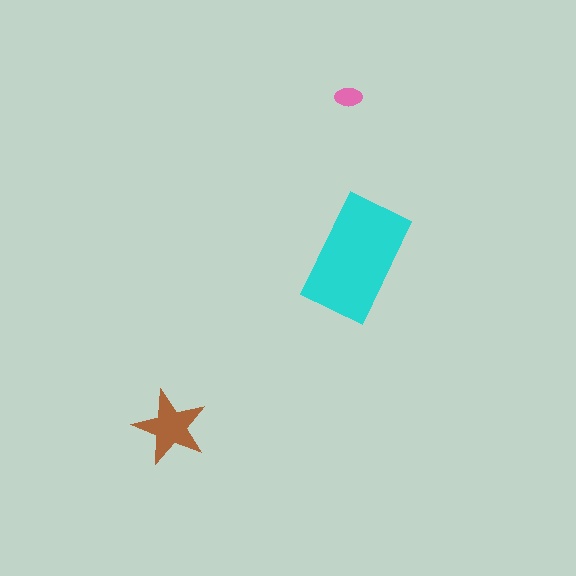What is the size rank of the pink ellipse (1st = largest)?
3rd.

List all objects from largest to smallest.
The cyan rectangle, the brown star, the pink ellipse.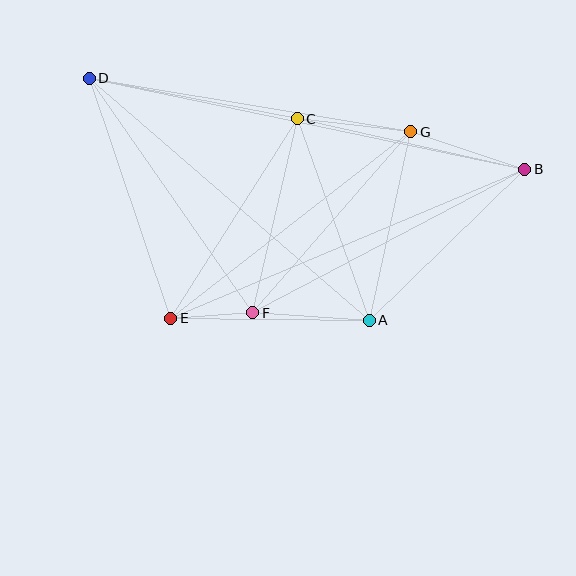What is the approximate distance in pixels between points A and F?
The distance between A and F is approximately 117 pixels.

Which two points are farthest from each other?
Points B and D are farthest from each other.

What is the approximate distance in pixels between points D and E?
The distance between D and E is approximately 254 pixels.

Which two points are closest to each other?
Points E and F are closest to each other.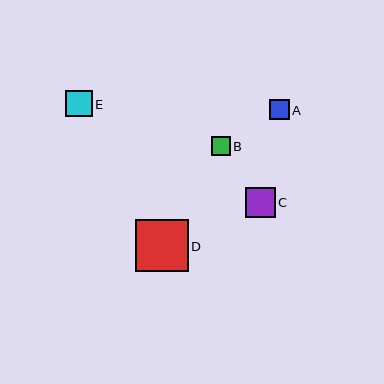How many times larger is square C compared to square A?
Square C is approximately 1.5 times the size of square A.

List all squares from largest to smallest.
From largest to smallest: D, C, E, A, B.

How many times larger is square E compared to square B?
Square E is approximately 1.4 times the size of square B.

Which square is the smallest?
Square B is the smallest with a size of approximately 19 pixels.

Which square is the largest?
Square D is the largest with a size of approximately 52 pixels.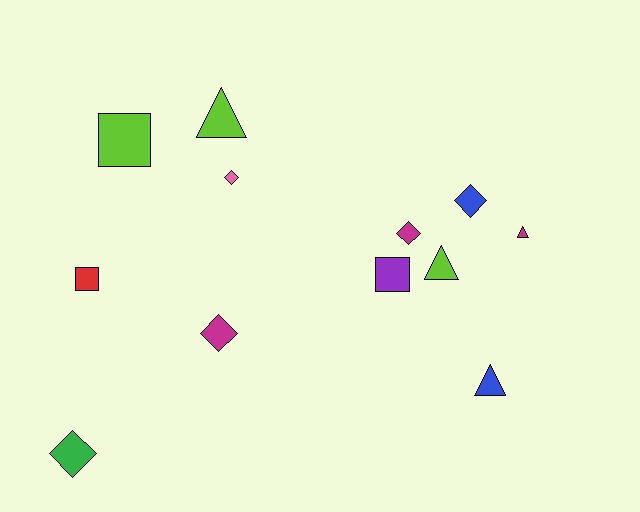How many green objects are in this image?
There is 1 green object.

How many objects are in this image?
There are 12 objects.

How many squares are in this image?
There are 3 squares.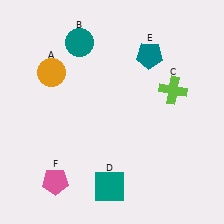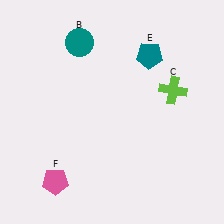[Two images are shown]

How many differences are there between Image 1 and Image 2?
There are 2 differences between the two images.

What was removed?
The teal square (D), the orange circle (A) were removed in Image 2.